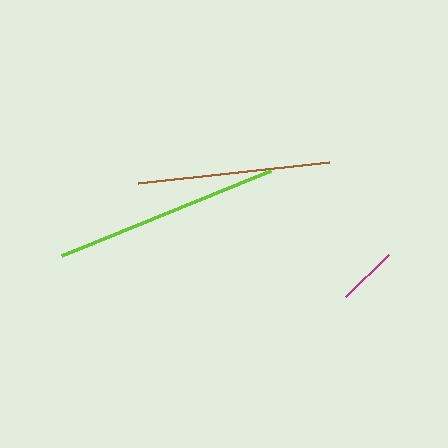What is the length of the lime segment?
The lime segment is approximately 225 pixels long.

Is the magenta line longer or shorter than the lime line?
The lime line is longer than the magenta line.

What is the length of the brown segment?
The brown segment is approximately 192 pixels long.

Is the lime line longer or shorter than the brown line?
The lime line is longer than the brown line.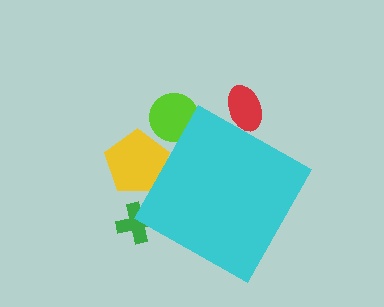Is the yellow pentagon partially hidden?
Yes, the yellow pentagon is partially hidden behind the cyan diamond.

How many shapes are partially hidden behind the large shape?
4 shapes are partially hidden.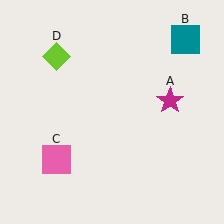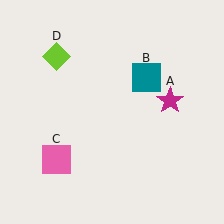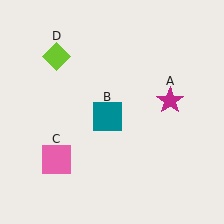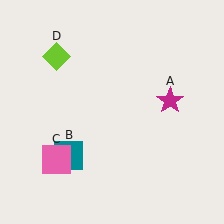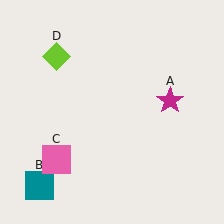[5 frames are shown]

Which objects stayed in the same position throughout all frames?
Magenta star (object A) and pink square (object C) and lime diamond (object D) remained stationary.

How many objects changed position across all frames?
1 object changed position: teal square (object B).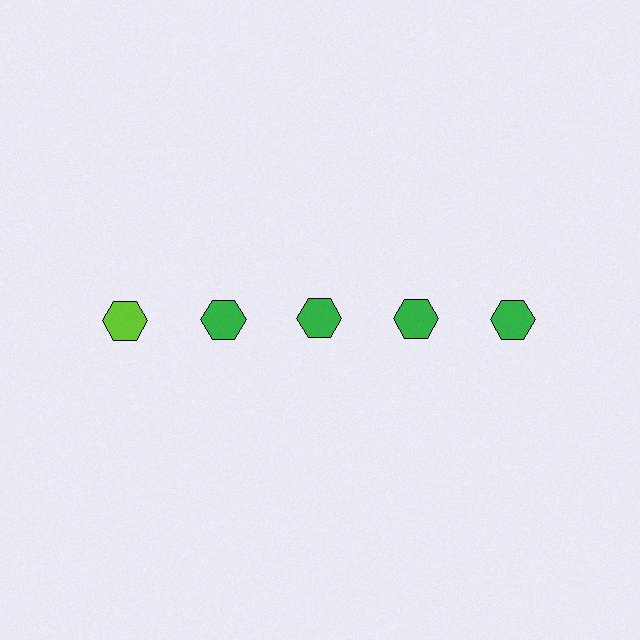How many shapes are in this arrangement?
There are 5 shapes arranged in a grid pattern.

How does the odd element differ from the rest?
It has a different color: lime instead of green.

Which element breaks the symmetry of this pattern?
The lime hexagon in the top row, leftmost column breaks the symmetry. All other shapes are green hexagons.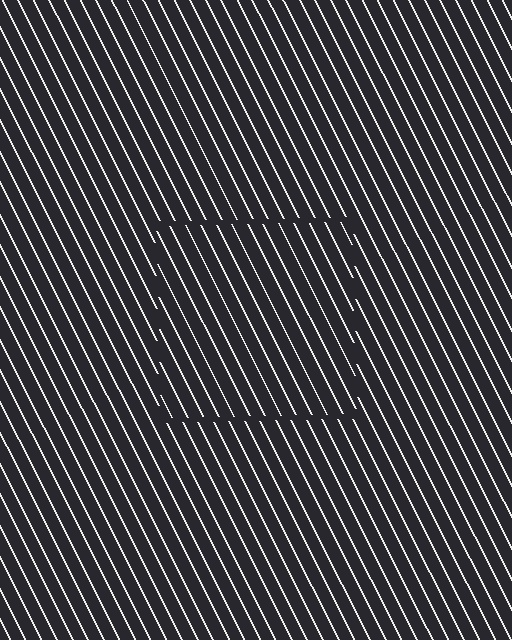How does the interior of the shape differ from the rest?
The interior of the shape contains the same grating, shifted by half a period — the contour is defined by the phase discontinuity where line-ends from the inner and outer gratings abut.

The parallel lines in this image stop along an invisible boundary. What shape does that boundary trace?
An illusory square. The interior of the shape contains the same grating, shifted by half a period — the contour is defined by the phase discontinuity where line-ends from the inner and outer gratings abut.